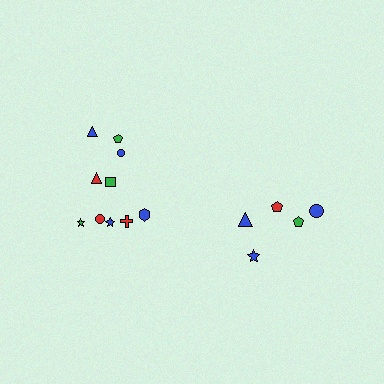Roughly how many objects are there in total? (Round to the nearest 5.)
Roughly 15 objects in total.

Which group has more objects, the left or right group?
The left group.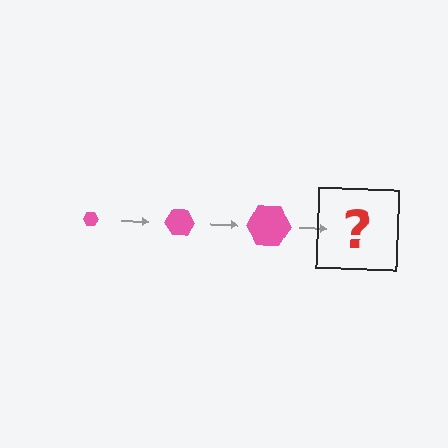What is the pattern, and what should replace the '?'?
The pattern is that the hexagon gets progressively larger each step. The '?' should be a pink hexagon, larger than the previous one.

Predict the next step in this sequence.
The next step is a pink hexagon, larger than the previous one.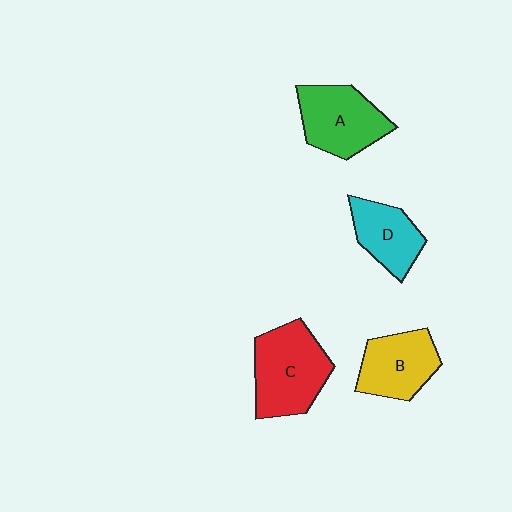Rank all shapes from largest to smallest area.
From largest to smallest: C (red), A (green), B (yellow), D (cyan).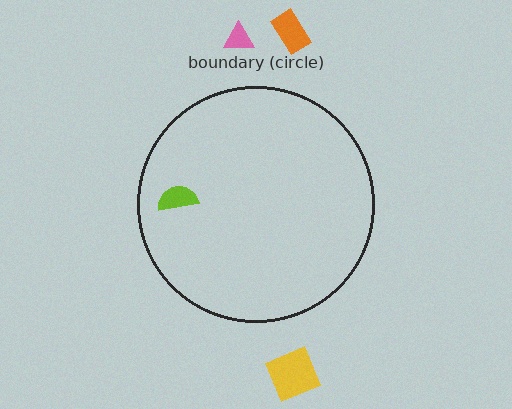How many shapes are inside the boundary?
1 inside, 3 outside.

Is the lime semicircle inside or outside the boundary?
Inside.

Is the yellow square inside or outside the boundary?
Outside.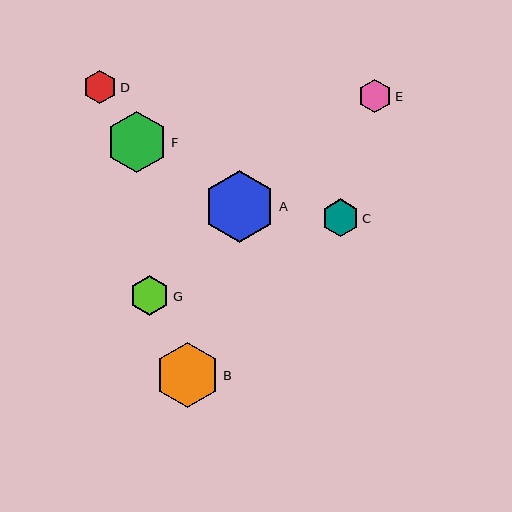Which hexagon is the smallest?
Hexagon D is the smallest with a size of approximately 33 pixels.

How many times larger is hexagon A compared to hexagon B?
Hexagon A is approximately 1.1 times the size of hexagon B.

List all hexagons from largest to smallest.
From largest to smallest: A, B, F, G, C, E, D.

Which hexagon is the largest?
Hexagon A is the largest with a size of approximately 72 pixels.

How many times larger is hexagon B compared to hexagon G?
Hexagon B is approximately 1.6 times the size of hexagon G.